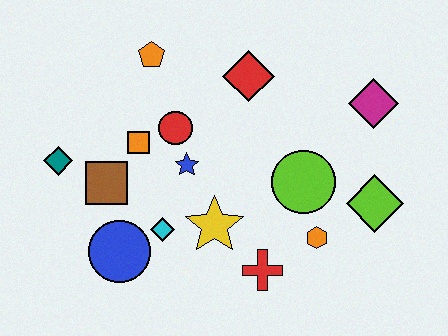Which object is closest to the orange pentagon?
The red circle is closest to the orange pentagon.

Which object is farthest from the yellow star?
The magenta diamond is farthest from the yellow star.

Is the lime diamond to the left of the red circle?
No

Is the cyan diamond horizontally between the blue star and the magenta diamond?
No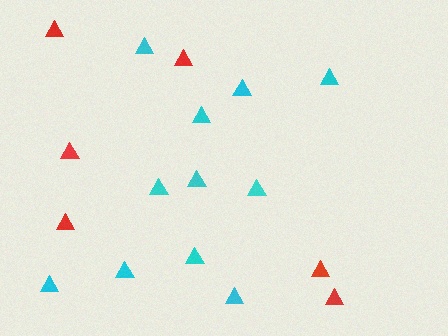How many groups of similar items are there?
There are 2 groups: one group of cyan triangles (11) and one group of red triangles (6).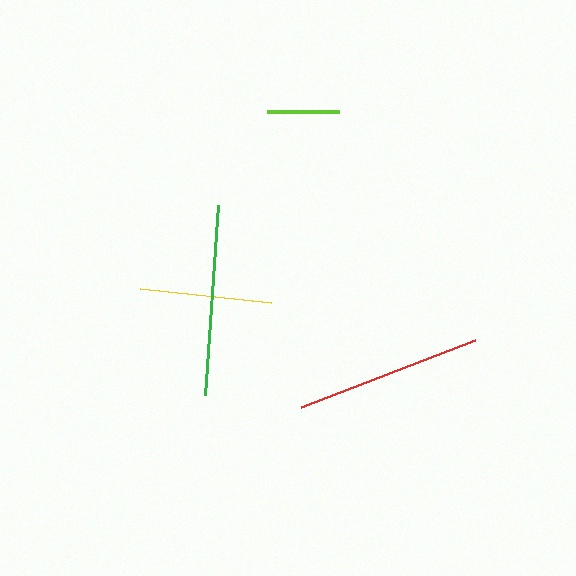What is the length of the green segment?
The green segment is approximately 191 pixels long.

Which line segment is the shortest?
The lime line is the shortest at approximately 72 pixels.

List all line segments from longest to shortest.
From longest to shortest: green, red, yellow, lime.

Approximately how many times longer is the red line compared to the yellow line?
The red line is approximately 1.4 times the length of the yellow line.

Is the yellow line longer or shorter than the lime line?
The yellow line is longer than the lime line.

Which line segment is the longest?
The green line is the longest at approximately 191 pixels.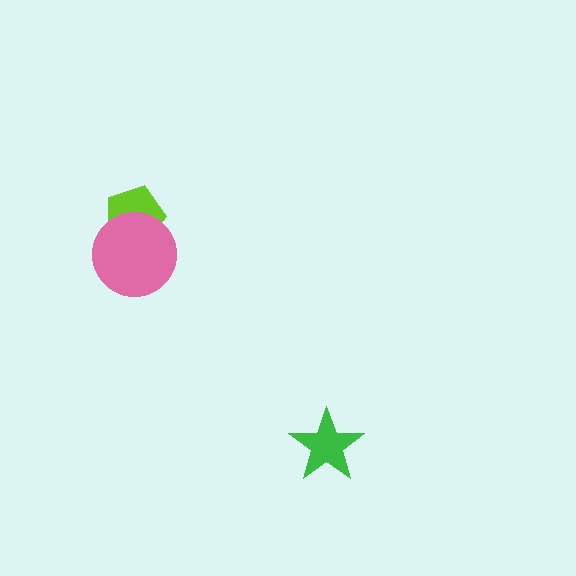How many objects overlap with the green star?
0 objects overlap with the green star.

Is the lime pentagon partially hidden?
Yes, it is partially covered by another shape.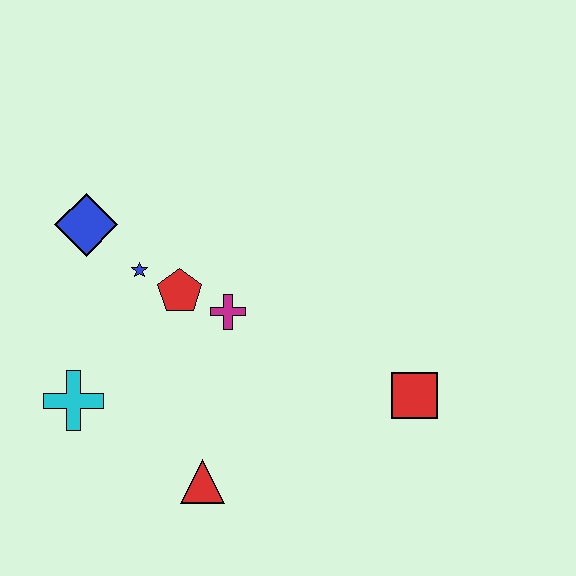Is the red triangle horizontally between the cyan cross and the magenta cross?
Yes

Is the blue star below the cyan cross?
No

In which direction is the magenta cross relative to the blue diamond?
The magenta cross is to the right of the blue diamond.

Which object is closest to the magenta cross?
The red pentagon is closest to the magenta cross.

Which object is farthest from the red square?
The blue diamond is farthest from the red square.